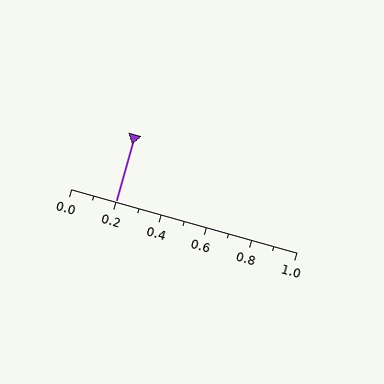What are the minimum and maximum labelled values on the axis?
The axis runs from 0.0 to 1.0.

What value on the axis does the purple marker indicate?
The marker indicates approximately 0.2.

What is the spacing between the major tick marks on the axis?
The major ticks are spaced 0.2 apart.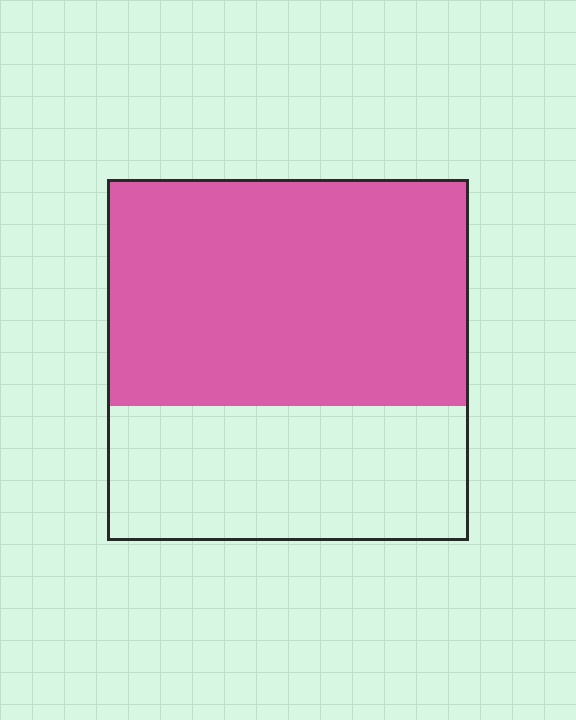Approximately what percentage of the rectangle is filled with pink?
Approximately 65%.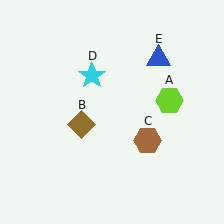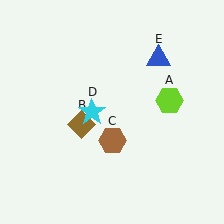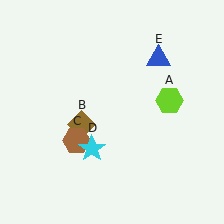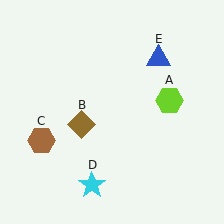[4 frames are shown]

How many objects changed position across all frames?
2 objects changed position: brown hexagon (object C), cyan star (object D).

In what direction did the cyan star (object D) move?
The cyan star (object D) moved down.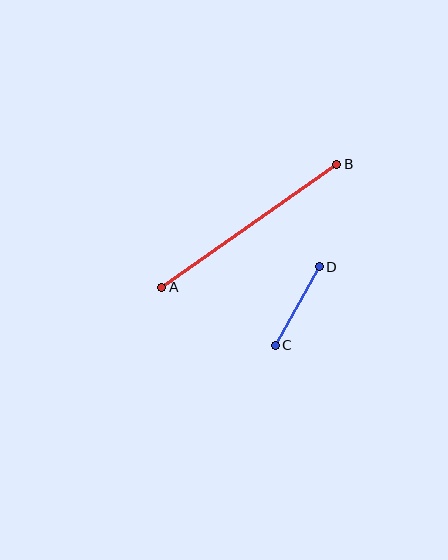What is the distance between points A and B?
The distance is approximately 214 pixels.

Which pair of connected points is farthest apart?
Points A and B are farthest apart.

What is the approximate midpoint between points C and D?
The midpoint is at approximately (297, 306) pixels.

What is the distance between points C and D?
The distance is approximately 90 pixels.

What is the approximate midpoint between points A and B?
The midpoint is at approximately (249, 226) pixels.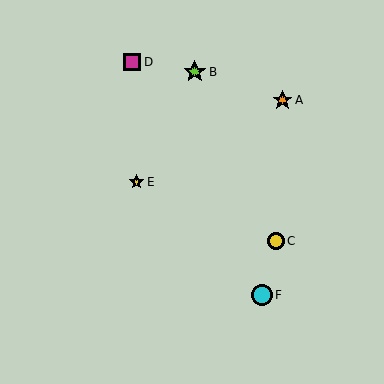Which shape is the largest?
The lime star (labeled B) is the largest.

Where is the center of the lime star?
The center of the lime star is at (195, 72).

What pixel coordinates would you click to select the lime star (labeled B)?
Click at (195, 72) to select the lime star B.